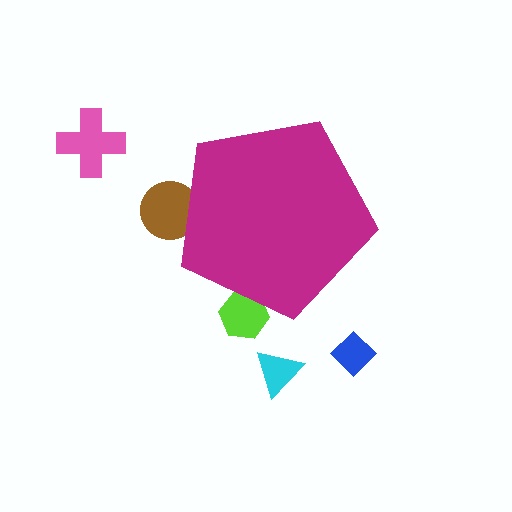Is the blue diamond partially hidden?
No, the blue diamond is fully visible.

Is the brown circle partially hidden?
Yes, the brown circle is partially hidden behind the magenta pentagon.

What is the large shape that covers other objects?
A magenta pentagon.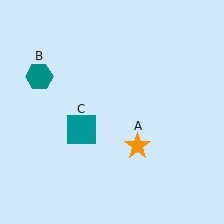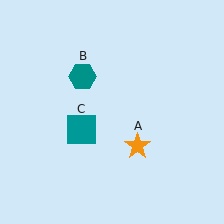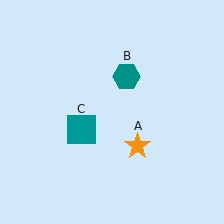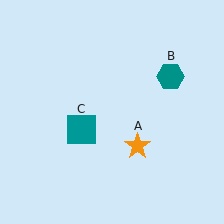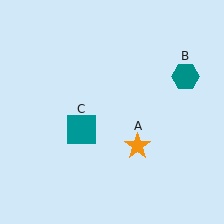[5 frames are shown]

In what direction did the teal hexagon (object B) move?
The teal hexagon (object B) moved right.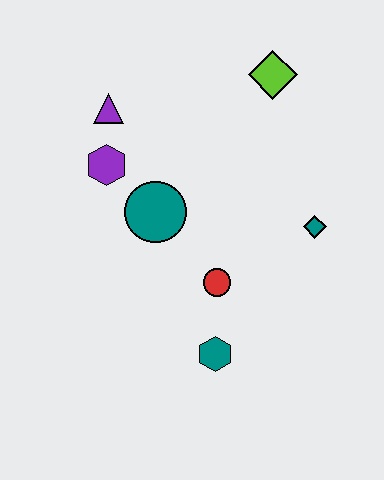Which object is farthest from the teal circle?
The lime diamond is farthest from the teal circle.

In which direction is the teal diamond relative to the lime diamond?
The teal diamond is below the lime diamond.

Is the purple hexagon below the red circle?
No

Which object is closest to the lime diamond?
The teal diamond is closest to the lime diamond.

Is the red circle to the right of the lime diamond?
No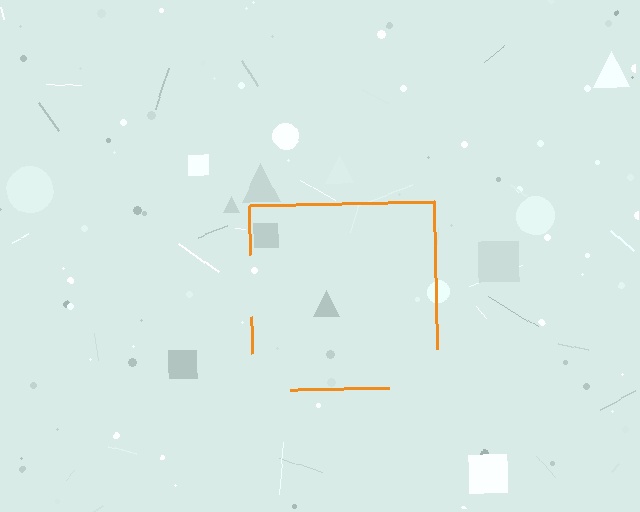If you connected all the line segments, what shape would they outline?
They would outline a square.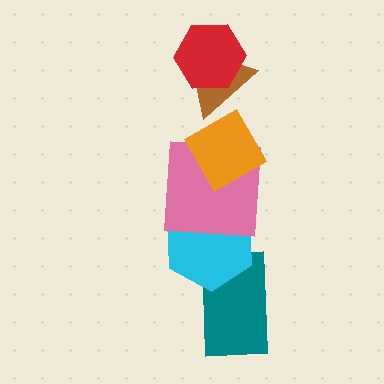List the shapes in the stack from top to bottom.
From top to bottom: the red hexagon, the brown triangle, the orange diamond, the pink square, the cyan hexagon, the teal rectangle.